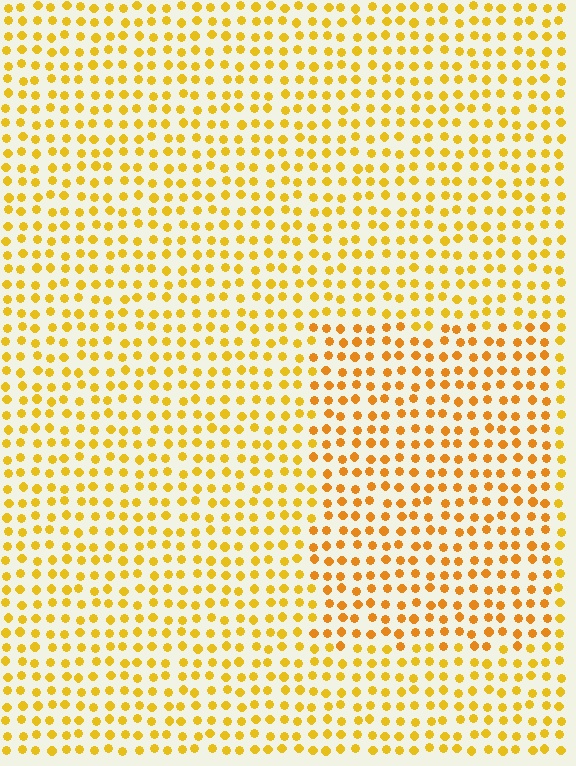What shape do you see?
I see a rectangle.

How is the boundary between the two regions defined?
The boundary is defined purely by a slight shift in hue (about 17 degrees). Spacing, size, and orientation are identical on both sides.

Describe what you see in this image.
The image is filled with small yellow elements in a uniform arrangement. A rectangle-shaped region is visible where the elements are tinted to a slightly different hue, forming a subtle color boundary.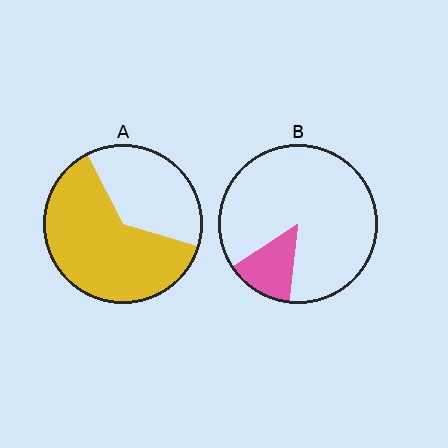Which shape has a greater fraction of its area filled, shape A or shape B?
Shape A.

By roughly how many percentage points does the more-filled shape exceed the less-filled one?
By roughly 50 percentage points (A over B).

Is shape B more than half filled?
No.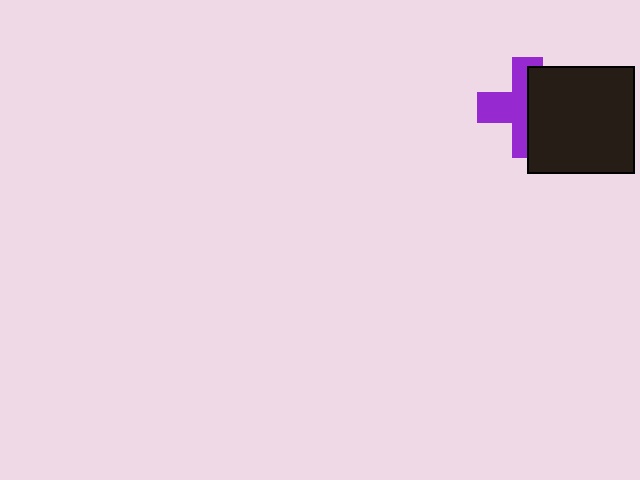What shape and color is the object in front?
The object in front is a black square.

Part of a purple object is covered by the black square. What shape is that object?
It is a cross.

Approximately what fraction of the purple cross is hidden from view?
Roughly 48% of the purple cross is hidden behind the black square.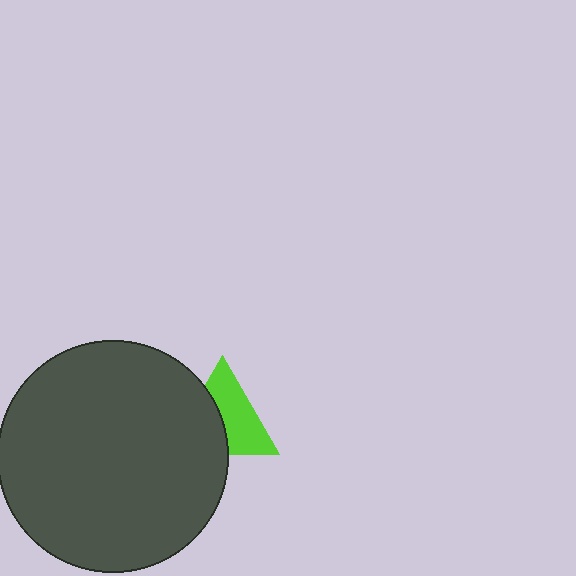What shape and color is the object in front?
The object in front is a dark gray circle.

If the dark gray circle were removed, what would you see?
You would see the complete lime triangle.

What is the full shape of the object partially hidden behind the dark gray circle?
The partially hidden object is a lime triangle.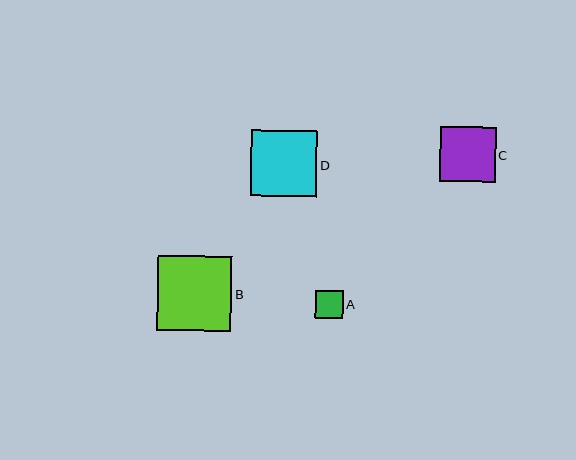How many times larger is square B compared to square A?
Square B is approximately 2.7 times the size of square A.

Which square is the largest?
Square B is the largest with a size of approximately 75 pixels.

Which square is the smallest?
Square A is the smallest with a size of approximately 27 pixels.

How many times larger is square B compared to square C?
Square B is approximately 1.3 times the size of square C.